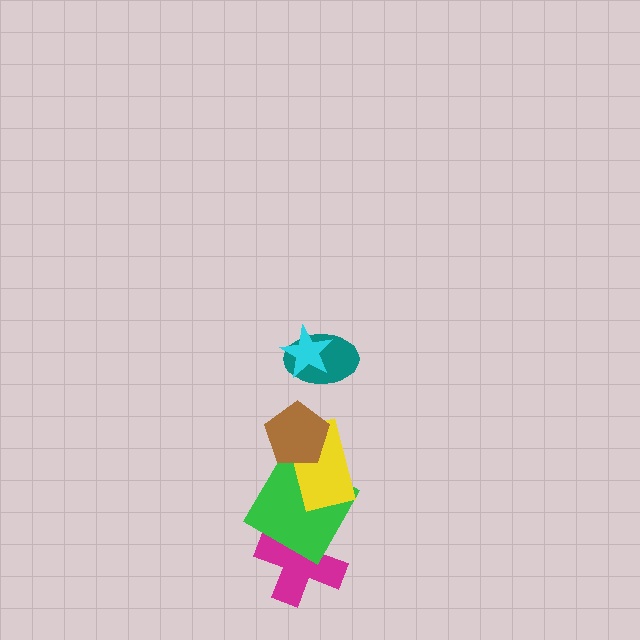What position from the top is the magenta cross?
The magenta cross is 6th from the top.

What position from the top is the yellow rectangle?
The yellow rectangle is 4th from the top.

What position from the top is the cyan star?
The cyan star is 1st from the top.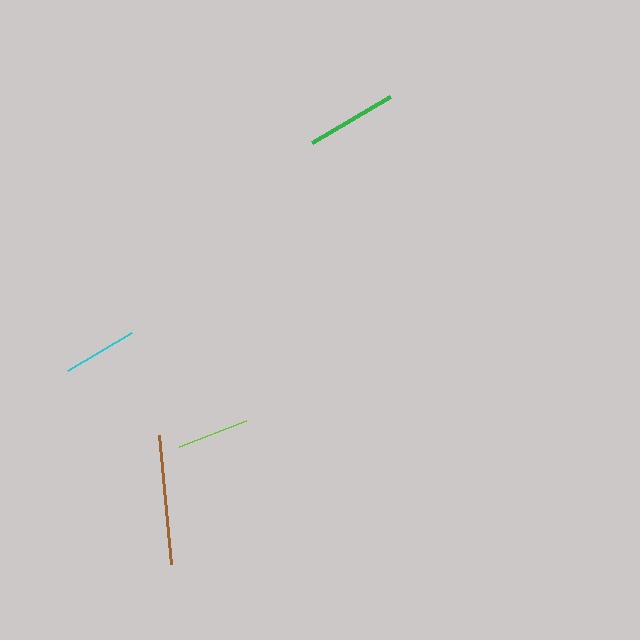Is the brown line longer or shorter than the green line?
The brown line is longer than the green line.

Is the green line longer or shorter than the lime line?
The green line is longer than the lime line.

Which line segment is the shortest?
The lime line is the shortest at approximately 73 pixels.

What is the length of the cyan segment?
The cyan segment is approximately 75 pixels long.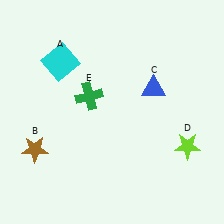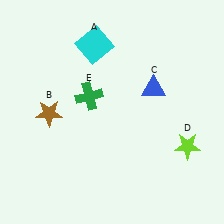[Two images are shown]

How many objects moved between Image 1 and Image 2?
2 objects moved between the two images.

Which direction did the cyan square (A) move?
The cyan square (A) moved right.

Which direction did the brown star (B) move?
The brown star (B) moved up.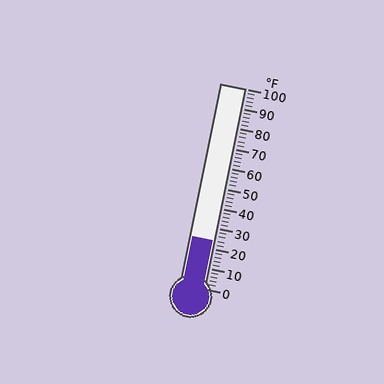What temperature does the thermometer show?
The thermometer shows approximately 24°F.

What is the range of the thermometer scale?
The thermometer scale ranges from 0°F to 100°F.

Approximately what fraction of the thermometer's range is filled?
The thermometer is filled to approximately 25% of its range.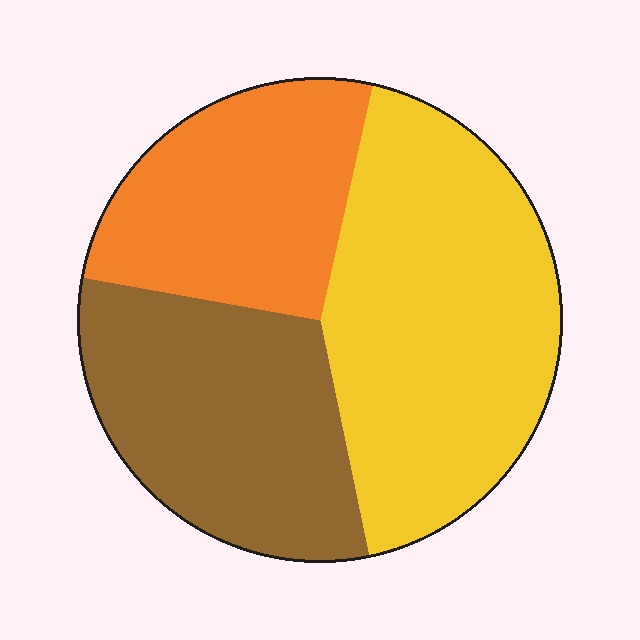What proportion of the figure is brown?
Brown takes up between a sixth and a third of the figure.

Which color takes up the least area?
Orange, at roughly 25%.